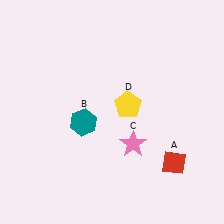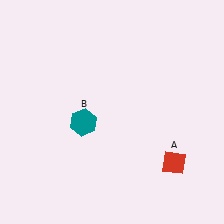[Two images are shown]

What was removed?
The pink star (C), the yellow pentagon (D) were removed in Image 2.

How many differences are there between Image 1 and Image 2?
There are 2 differences between the two images.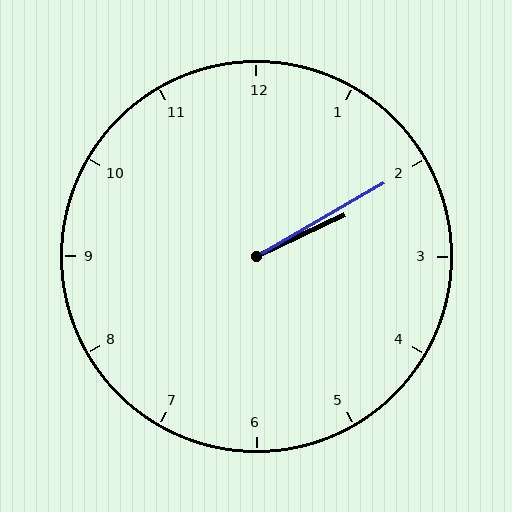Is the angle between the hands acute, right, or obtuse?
It is acute.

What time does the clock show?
2:10.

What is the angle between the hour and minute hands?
Approximately 5 degrees.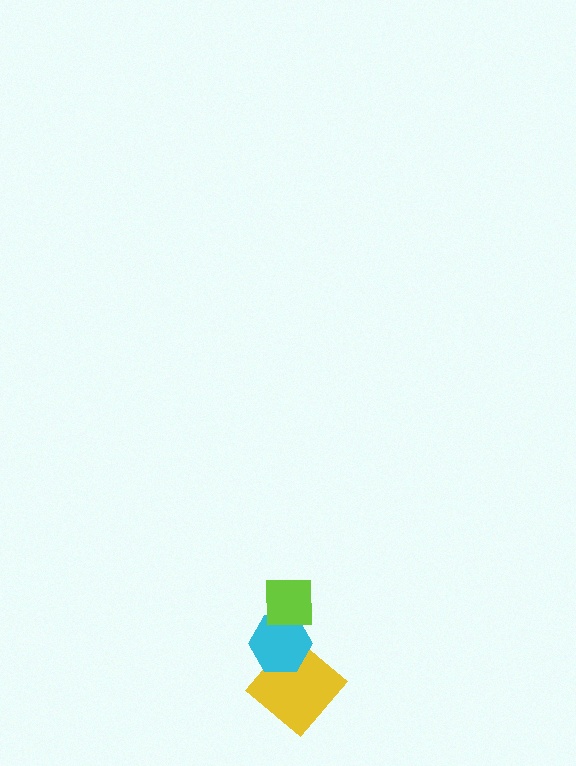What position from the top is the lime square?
The lime square is 1st from the top.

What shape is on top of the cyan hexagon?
The lime square is on top of the cyan hexagon.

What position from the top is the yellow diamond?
The yellow diamond is 3rd from the top.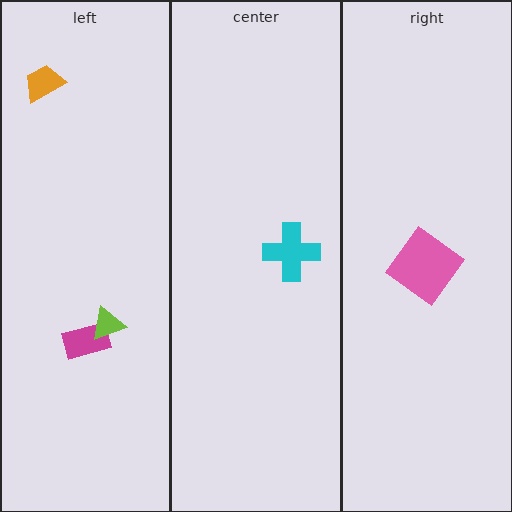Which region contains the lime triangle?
The left region.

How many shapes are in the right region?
1.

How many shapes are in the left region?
3.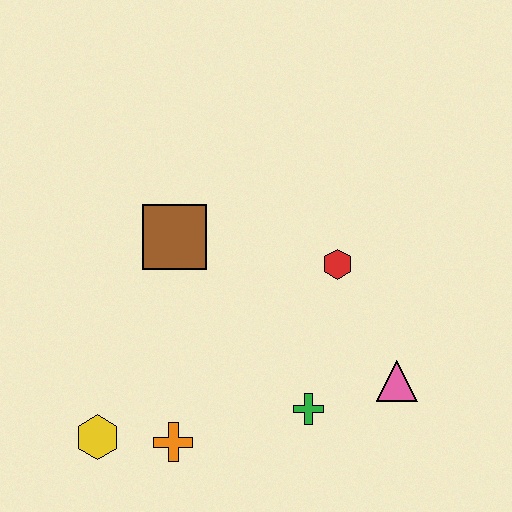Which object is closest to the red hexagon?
The pink triangle is closest to the red hexagon.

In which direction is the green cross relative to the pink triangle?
The green cross is to the left of the pink triangle.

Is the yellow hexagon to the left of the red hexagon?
Yes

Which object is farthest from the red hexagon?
The yellow hexagon is farthest from the red hexagon.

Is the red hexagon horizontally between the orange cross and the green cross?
No